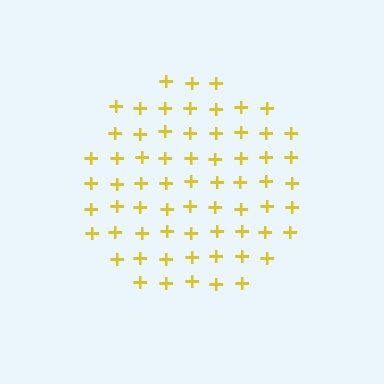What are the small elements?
The small elements are plus signs.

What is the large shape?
The large shape is a circle.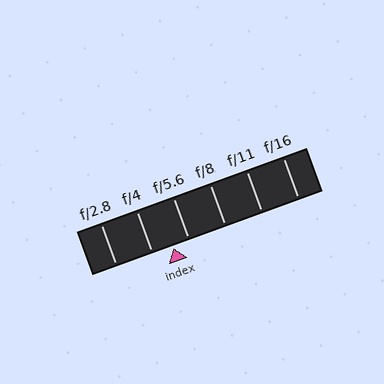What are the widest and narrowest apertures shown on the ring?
The widest aperture shown is f/2.8 and the narrowest is f/16.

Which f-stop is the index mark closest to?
The index mark is closest to f/5.6.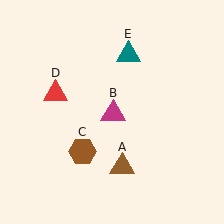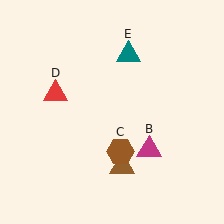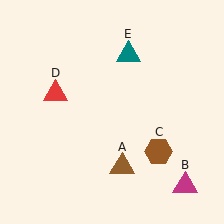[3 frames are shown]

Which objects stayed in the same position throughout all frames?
Brown triangle (object A) and red triangle (object D) and teal triangle (object E) remained stationary.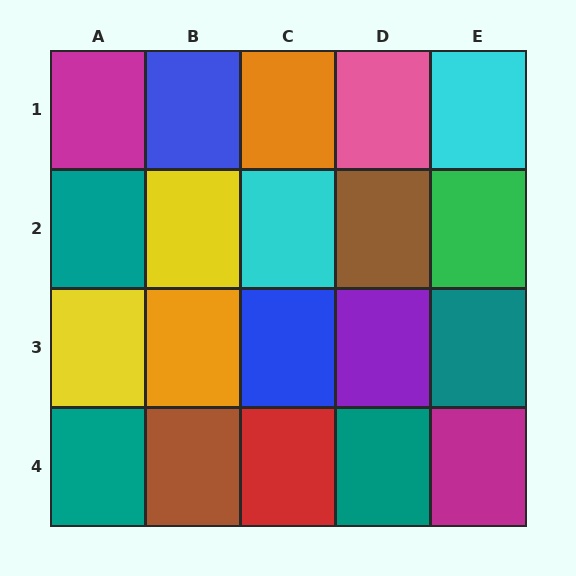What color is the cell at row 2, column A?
Teal.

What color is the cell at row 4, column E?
Magenta.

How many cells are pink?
1 cell is pink.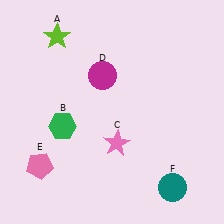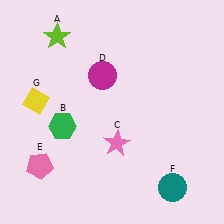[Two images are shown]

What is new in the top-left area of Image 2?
A yellow diamond (G) was added in the top-left area of Image 2.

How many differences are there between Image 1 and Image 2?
There is 1 difference between the two images.